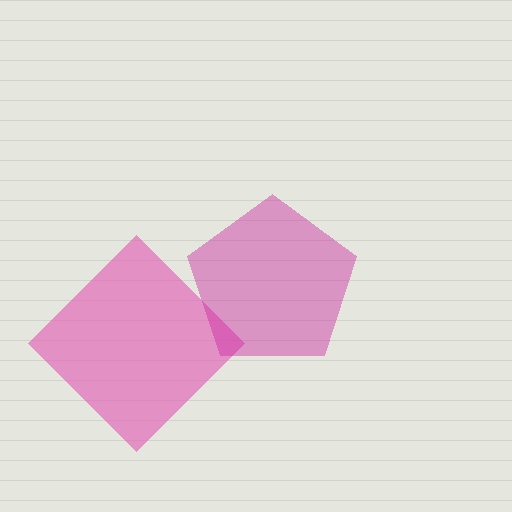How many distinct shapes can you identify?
There are 2 distinct shapes: a pink diamond, a magenta pentagon.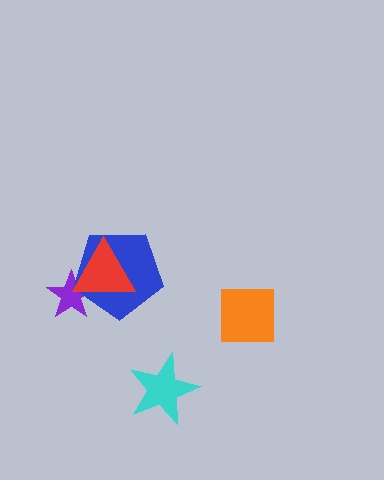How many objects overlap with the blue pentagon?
2 objects overlap with the blue pentagon.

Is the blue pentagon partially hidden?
Yes, it is partially covered by another shape.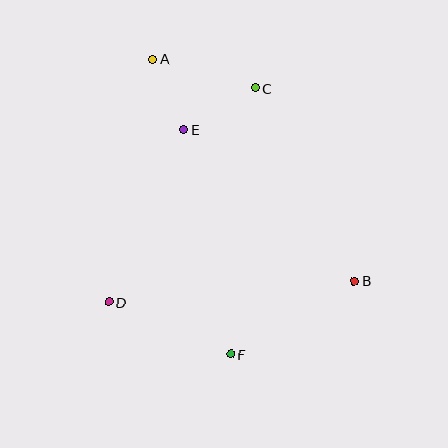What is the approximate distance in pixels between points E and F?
The distance between E and F is approximately 230 pixels.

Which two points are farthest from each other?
Points A and F are farthest from each other.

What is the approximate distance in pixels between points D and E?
The distance between D and E is approximately 188 pixels.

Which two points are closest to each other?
Points A and E are closest to each other.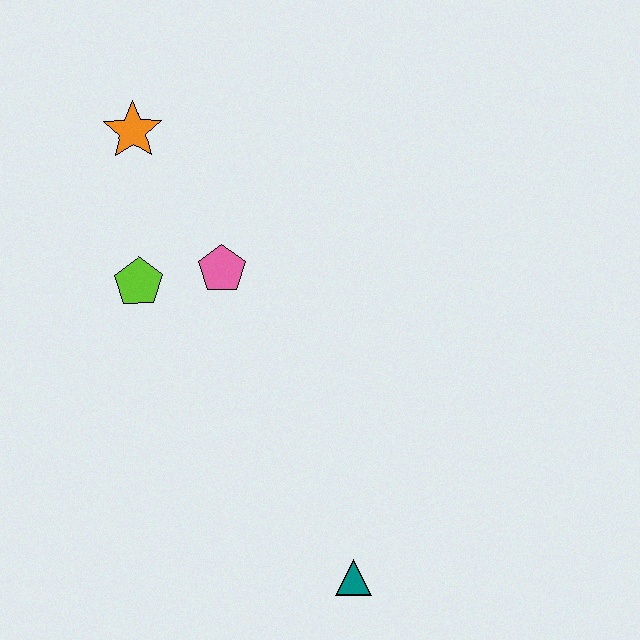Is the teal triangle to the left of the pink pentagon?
No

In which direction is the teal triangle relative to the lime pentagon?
The teal triangle is below the lime pentagon.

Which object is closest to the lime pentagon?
The pink pentagon is closest to the lime pentagon.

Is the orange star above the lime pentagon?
Yes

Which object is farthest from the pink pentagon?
The teal triangle is farthest from the pink pentagon.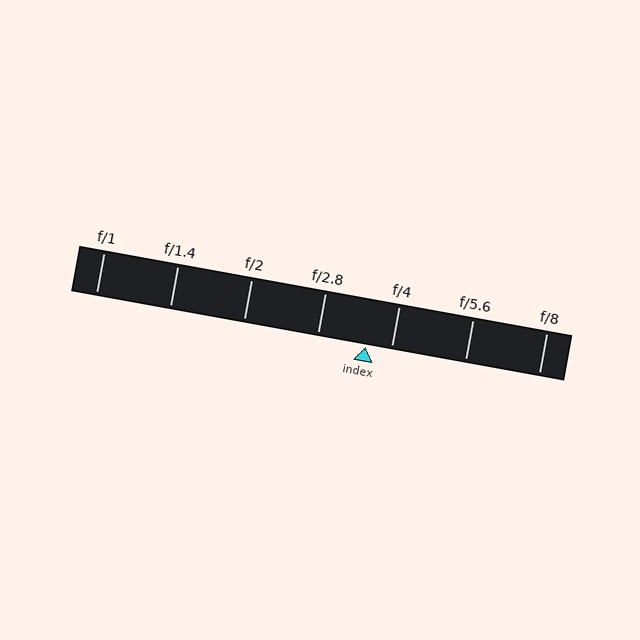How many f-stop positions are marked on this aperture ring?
There are 7 f-stop positions marked.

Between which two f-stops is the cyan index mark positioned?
The index mark is between f/2.8 and f/4.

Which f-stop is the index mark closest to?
The index mark is closest to f/4.